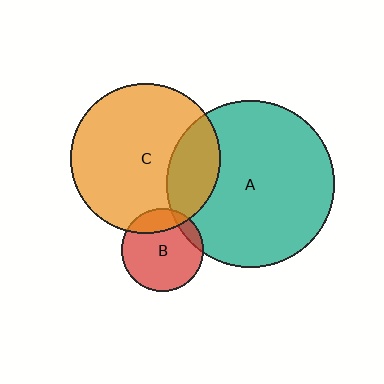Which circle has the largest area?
Circle A (teal).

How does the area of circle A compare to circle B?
Approximately 4.1 times.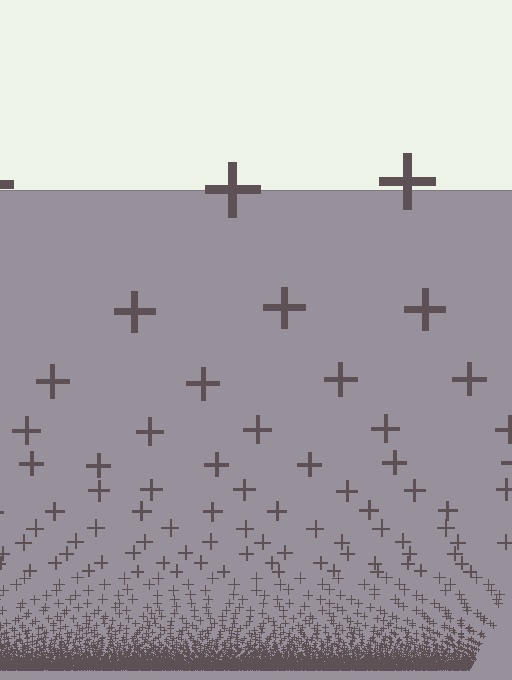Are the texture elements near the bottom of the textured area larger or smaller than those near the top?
Smaller. The gradient is inverted — elements near the bottom are smaller and denser.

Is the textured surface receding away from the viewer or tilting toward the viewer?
The surface appears to tilt toward the viewer. Texture elements get larger and sparser toward the top.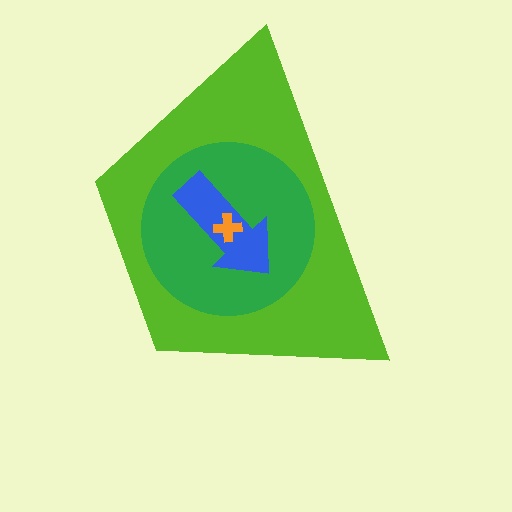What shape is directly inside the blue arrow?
The orange cross.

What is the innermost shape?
The orange cross.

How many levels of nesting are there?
4.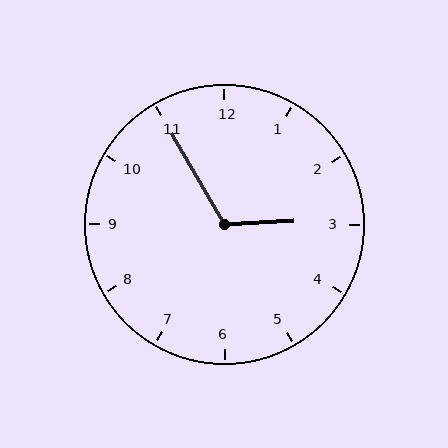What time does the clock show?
2:55.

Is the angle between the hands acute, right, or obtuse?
It is obtuse.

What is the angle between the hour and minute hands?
Approximately 118 degrees.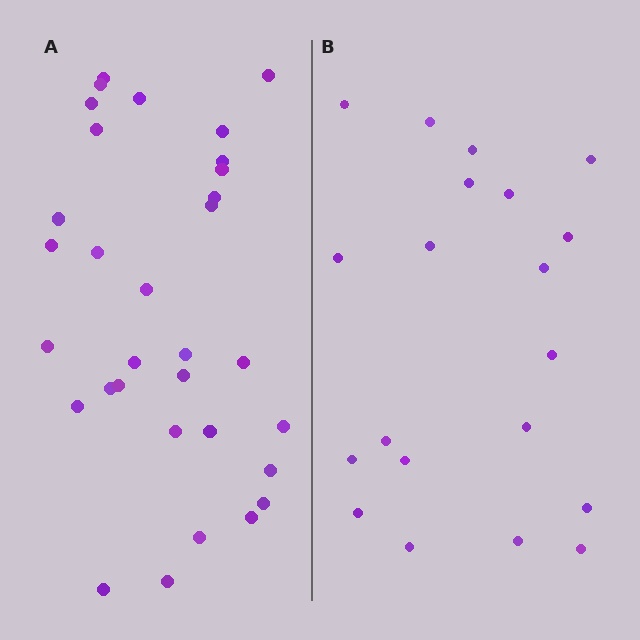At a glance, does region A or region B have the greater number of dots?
Region A (the left region) has more dots.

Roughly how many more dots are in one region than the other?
Region A has roughly 12 or so more dots than region B.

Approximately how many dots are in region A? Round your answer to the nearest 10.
About 30 dots. (The exact count is 32, which rounds to 30.)